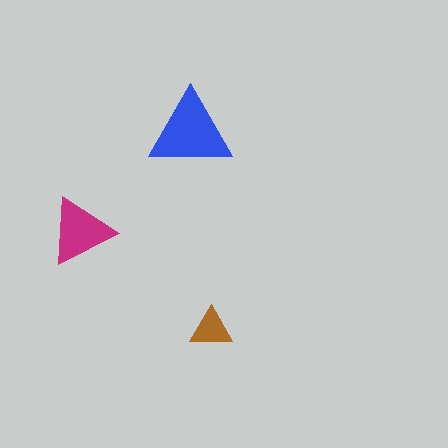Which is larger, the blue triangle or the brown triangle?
The blue one.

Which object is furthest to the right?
The brown triangle is rightmost.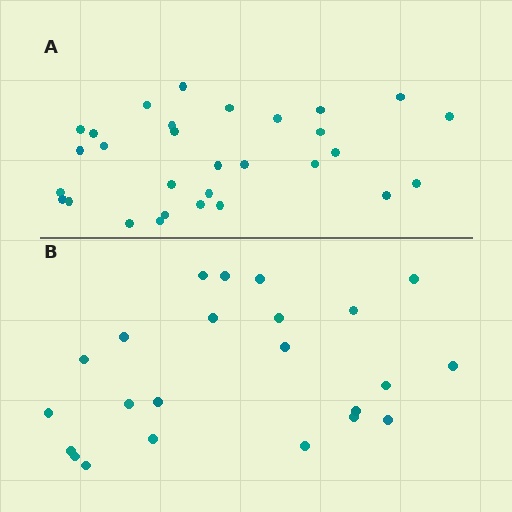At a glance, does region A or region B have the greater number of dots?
Region A (the top region) has more dots.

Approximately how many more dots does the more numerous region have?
Region A has roughly 8 or so more dots than region B.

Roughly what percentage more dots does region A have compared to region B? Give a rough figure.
About 30% more.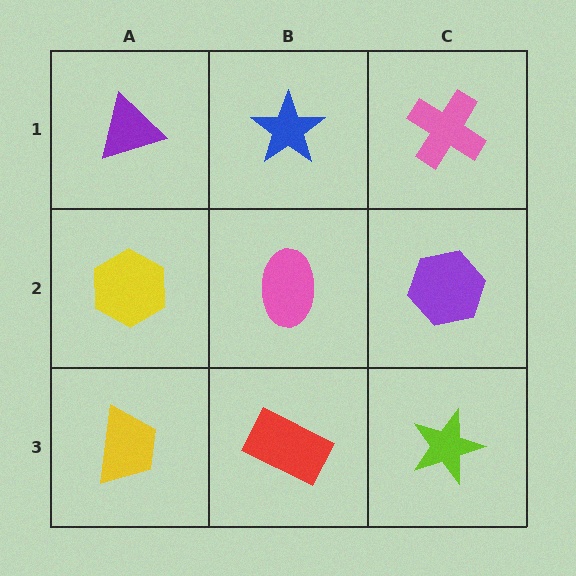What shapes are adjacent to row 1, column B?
A pink ellipse (row 2, column B), a purple triangle (row 1, column A), a pink cross (row 1, column C).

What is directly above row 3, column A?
A yellow hexagon.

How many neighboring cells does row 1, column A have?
2.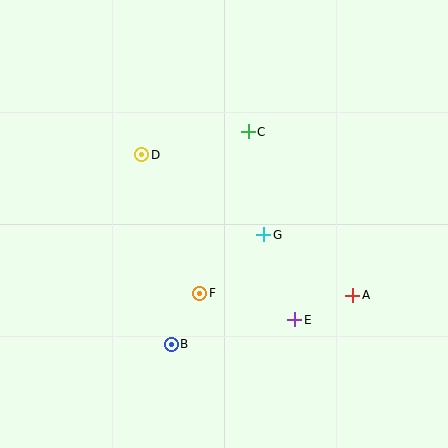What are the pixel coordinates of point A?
Point A is at (353, 295).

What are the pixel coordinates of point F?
Point F is at (200, 293).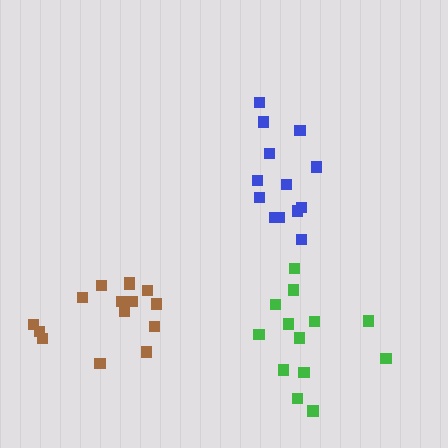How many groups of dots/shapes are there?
There are 3 groups.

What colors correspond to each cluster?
The clusters are colored: brown, blue, green.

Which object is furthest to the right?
The green cluster is rightmost.